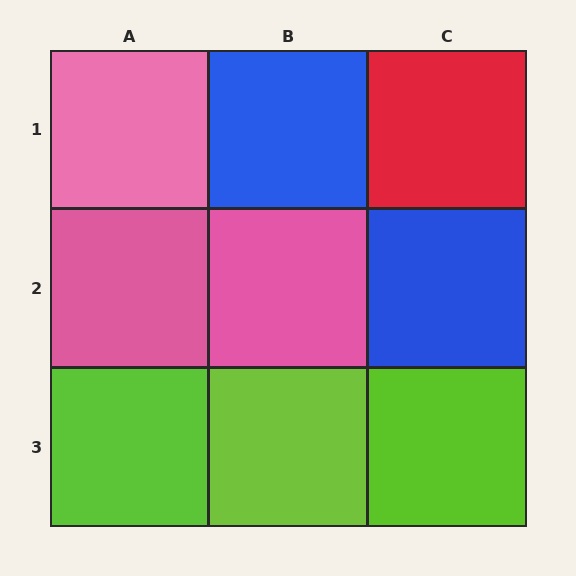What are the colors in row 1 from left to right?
Pink, blue, red.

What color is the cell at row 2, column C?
Blue.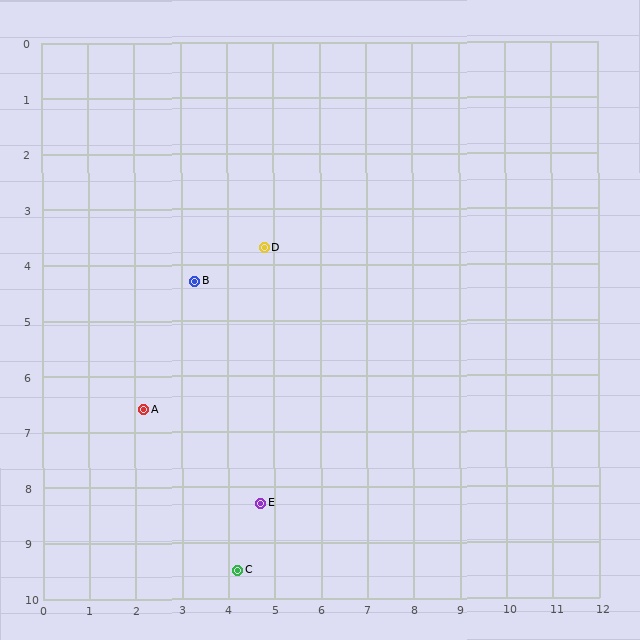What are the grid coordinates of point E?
Point E is at approximately (4.7, 8.3).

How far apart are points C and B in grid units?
Points C and B are about 5.3 grid units apart.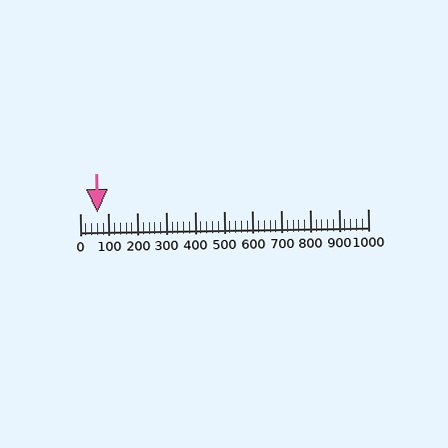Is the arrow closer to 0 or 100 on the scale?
The arrow is closer to 100.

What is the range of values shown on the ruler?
The ruler shows values from 0 to 1000.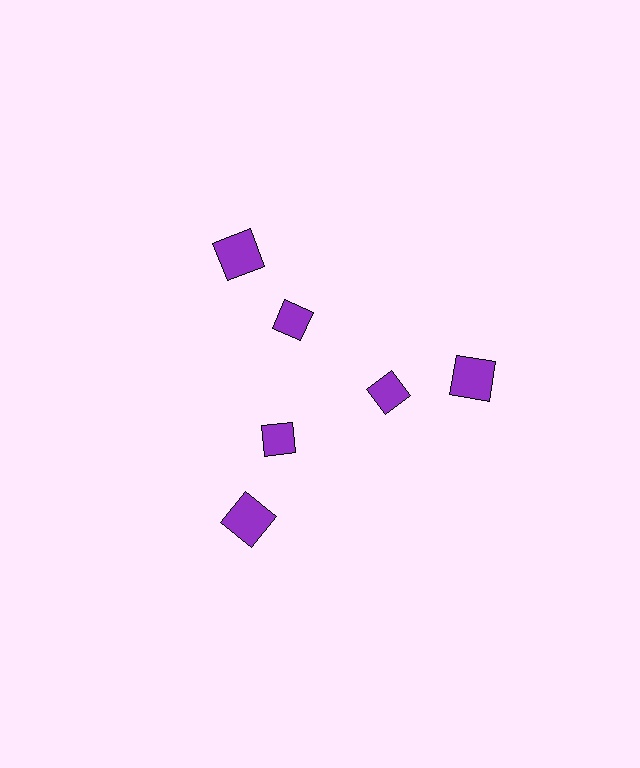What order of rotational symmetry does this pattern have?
This pattern has 3-fold rotational symmetry.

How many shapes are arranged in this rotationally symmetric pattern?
There are 6 shapes, arranged in 3 groups of 2.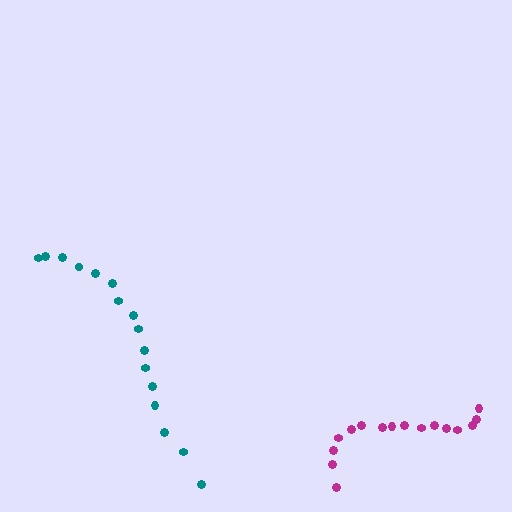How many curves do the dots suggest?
There are 2 distinct paths.